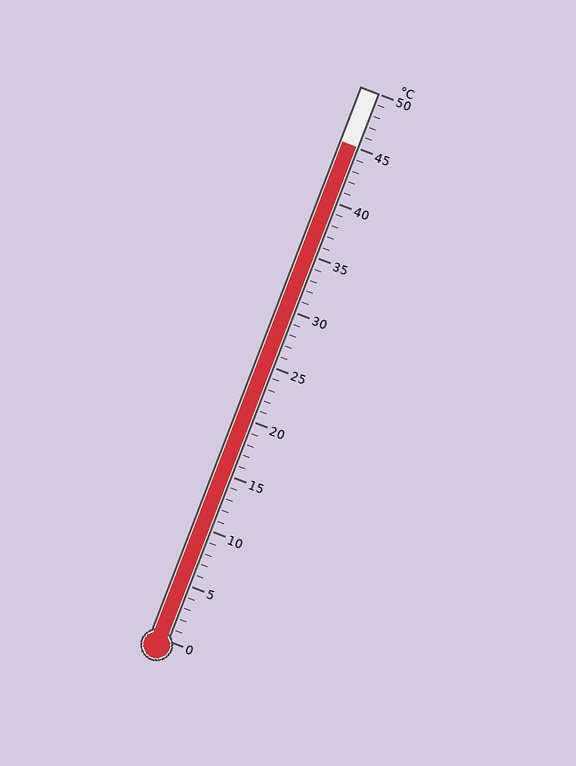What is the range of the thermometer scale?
The thermometer scale ranges from 0°C to 50°C.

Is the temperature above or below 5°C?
The temperature is above 5°C.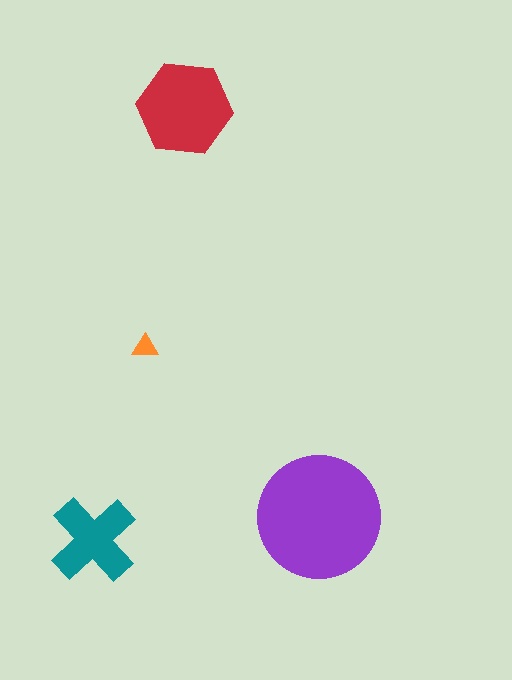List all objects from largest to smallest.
The purple circle, the red hexagon, the teal cross, the orange triangle.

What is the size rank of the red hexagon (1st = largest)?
2nd.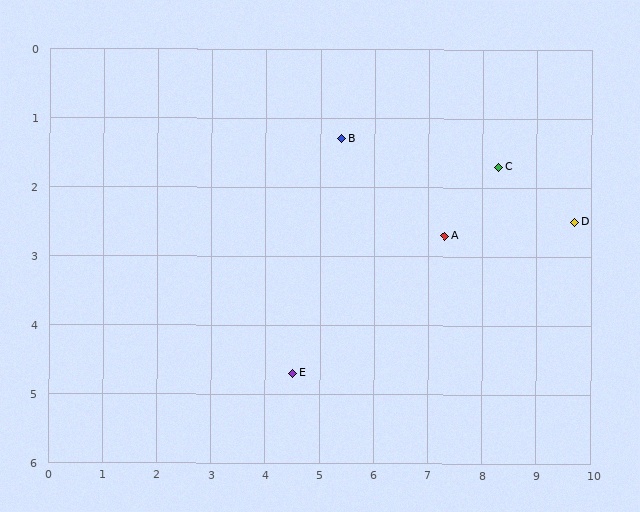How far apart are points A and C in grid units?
Points A and C are about 1.4 grid units apart.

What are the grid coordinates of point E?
Point E is at approximately (4.5, 4.7).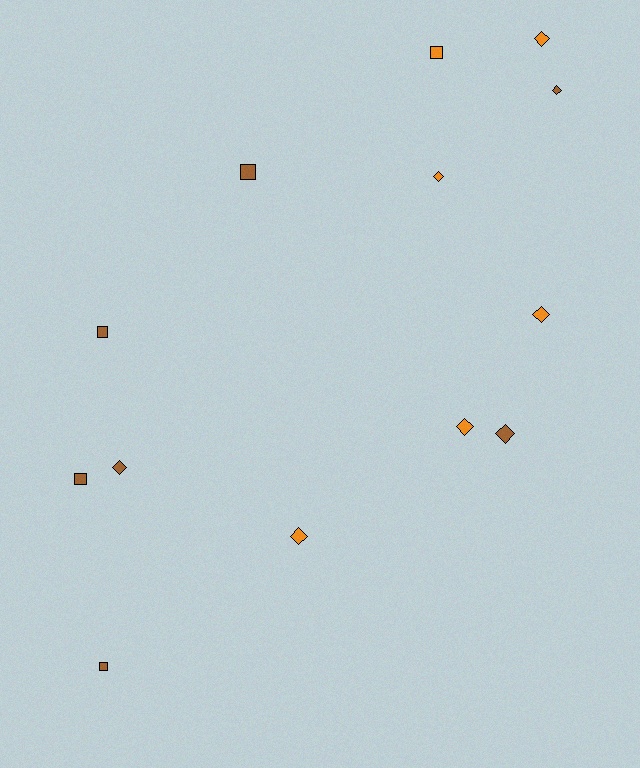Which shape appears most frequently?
Diamond, with 8 objects.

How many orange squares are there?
There is 1 orange square.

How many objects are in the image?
There are 13 objects.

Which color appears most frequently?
Brown, with 7 objects.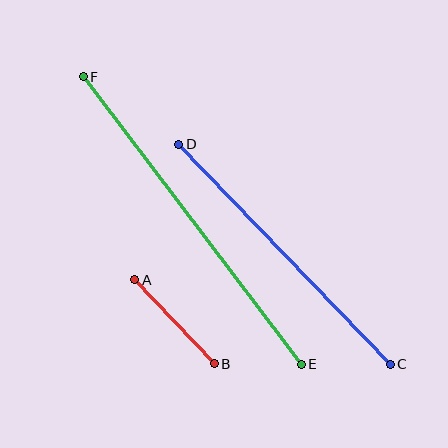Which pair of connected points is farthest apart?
Points E and F are farthest apart.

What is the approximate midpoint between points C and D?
The midpoint is at approximately (284, 254) pixels.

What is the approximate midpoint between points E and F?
The midpoint is at approximately (192, 220) pixels.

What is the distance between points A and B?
The distance is approximately 115 pixels.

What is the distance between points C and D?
The distance is approximately 305 pixels.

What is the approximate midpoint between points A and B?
The midpoint is at approximately (174, 322) pixels.